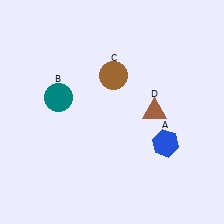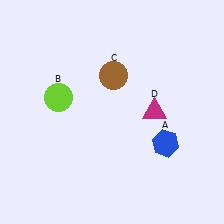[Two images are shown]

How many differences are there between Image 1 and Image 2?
There are 2 differences between the two images.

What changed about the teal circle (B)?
In Image 1, B is teal. In Image 2, it changed to lime.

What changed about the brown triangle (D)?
In Image 1, D is brown. In Image 2, it changed to magenta.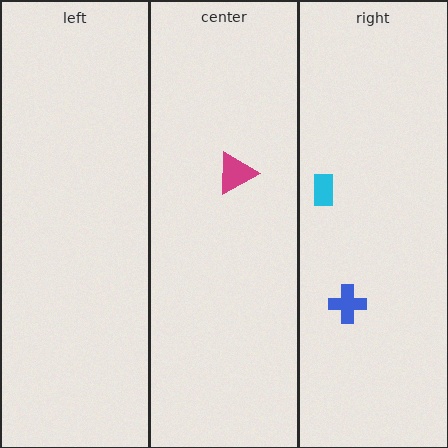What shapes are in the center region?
The magenta triangle.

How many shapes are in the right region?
2.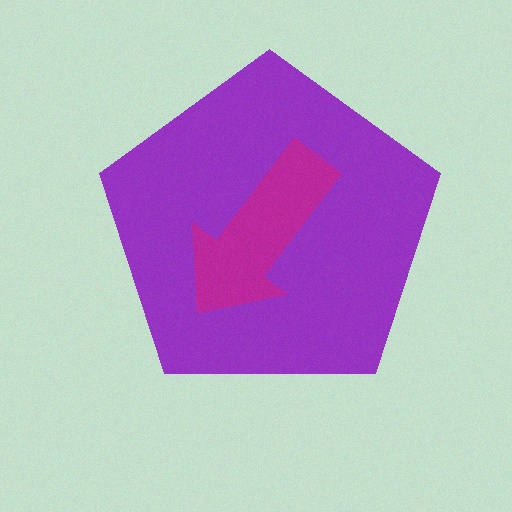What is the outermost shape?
The purple pentagon.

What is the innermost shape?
The magenta arrow.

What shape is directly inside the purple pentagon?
The magenta arrow.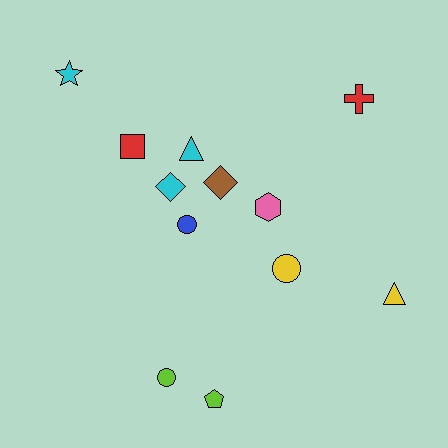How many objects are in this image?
There are 12 objects.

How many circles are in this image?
There are 3 circles.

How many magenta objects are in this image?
There are no magenta objects.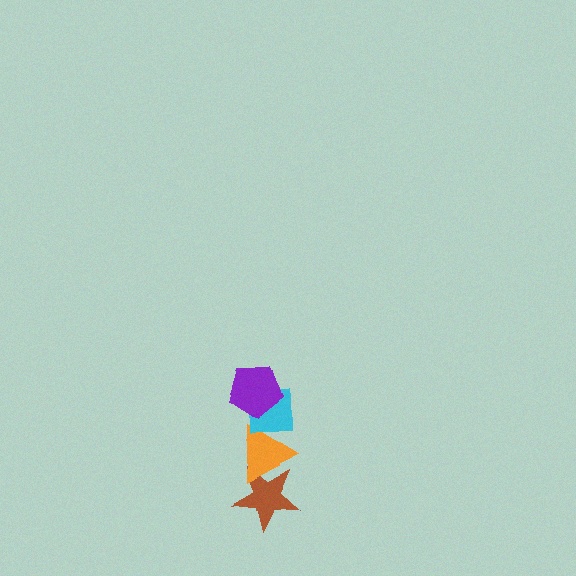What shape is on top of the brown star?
The orange triangle is on top of the brown star.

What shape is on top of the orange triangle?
The cyan square is on top of the orange triangle.